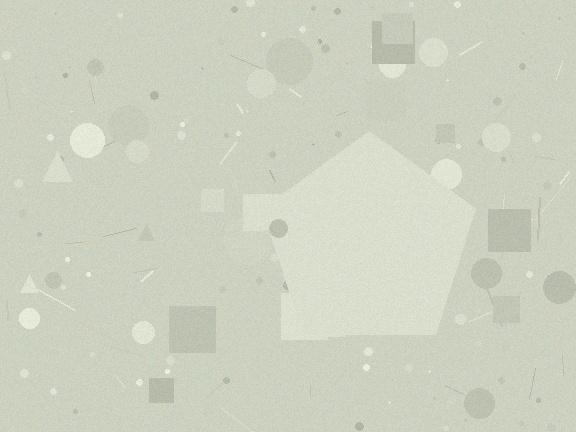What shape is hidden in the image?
A pentagon is hidden in the image.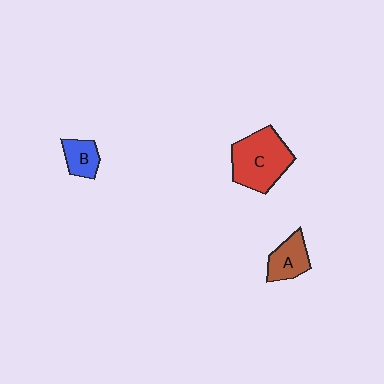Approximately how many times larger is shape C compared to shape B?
Approximately 2.4 times.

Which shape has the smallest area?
Shape B (blue).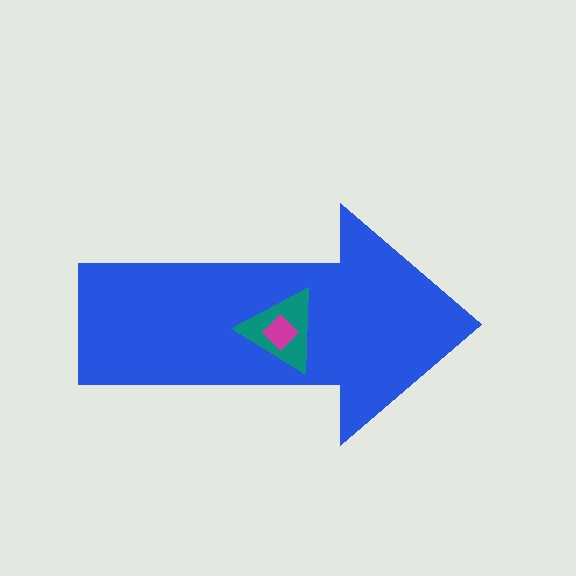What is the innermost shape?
The magenta diamond.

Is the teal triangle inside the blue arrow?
Yes.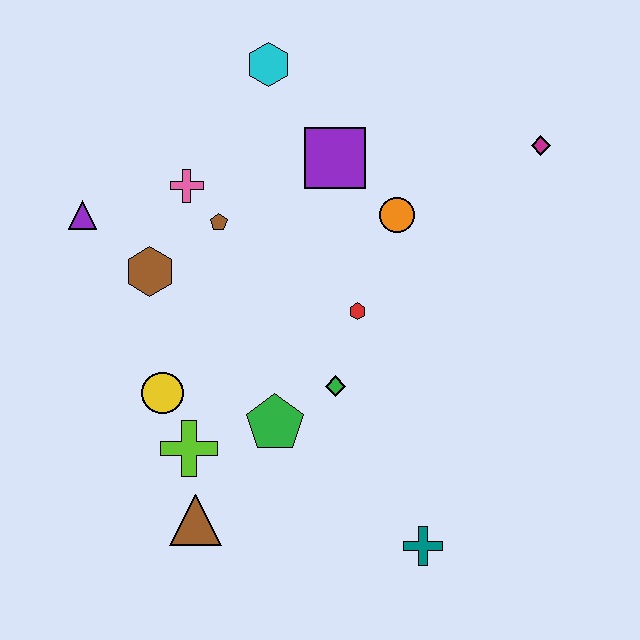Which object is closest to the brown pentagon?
The pink cross is closest to the brown pentagon.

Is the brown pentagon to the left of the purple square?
Yes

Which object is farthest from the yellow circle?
The magenta diamond is farthest from the yellow circle.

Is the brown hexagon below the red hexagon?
No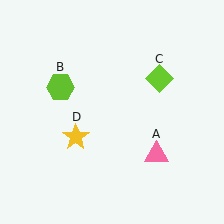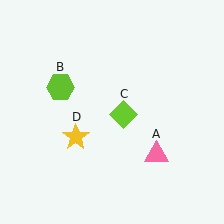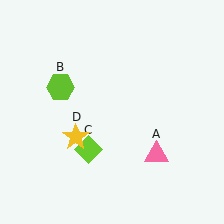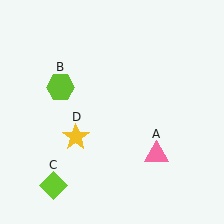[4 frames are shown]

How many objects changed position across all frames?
1 object changed position: lime diamond (object C).